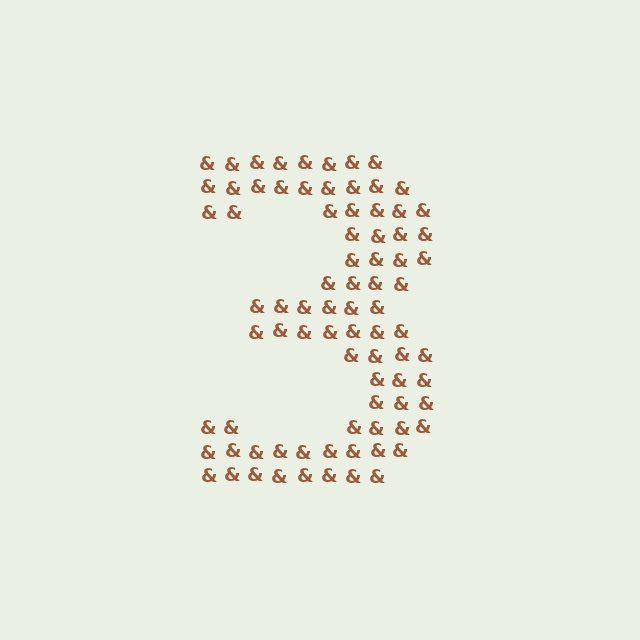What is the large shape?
The large shape is the digit 3.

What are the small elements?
The small elements are ampersands.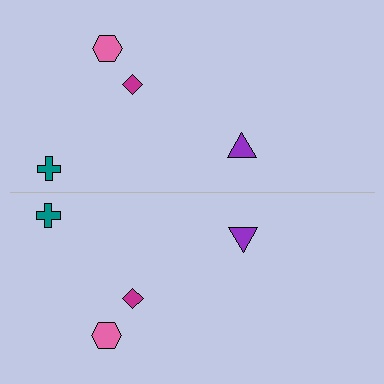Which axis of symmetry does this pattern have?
The pattern has a horizontal axis of symmetry running through the center of the image.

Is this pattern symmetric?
Yes, this pattern has bilateral (reflection) symmetry.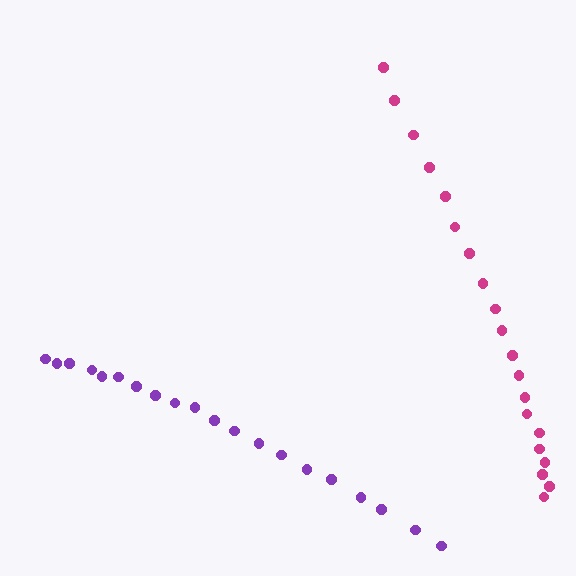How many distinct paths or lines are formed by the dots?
There are 2 distinct paths.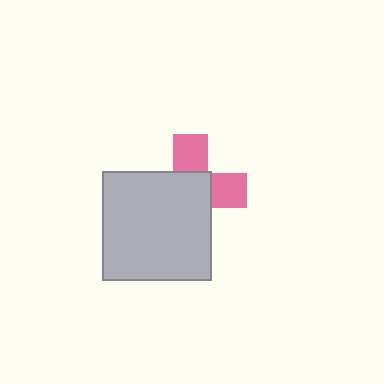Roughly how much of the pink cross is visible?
A small part of it is visible (roughly 38%).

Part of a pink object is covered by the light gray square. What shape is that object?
It is a cross.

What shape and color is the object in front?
The object in front is a light gray square.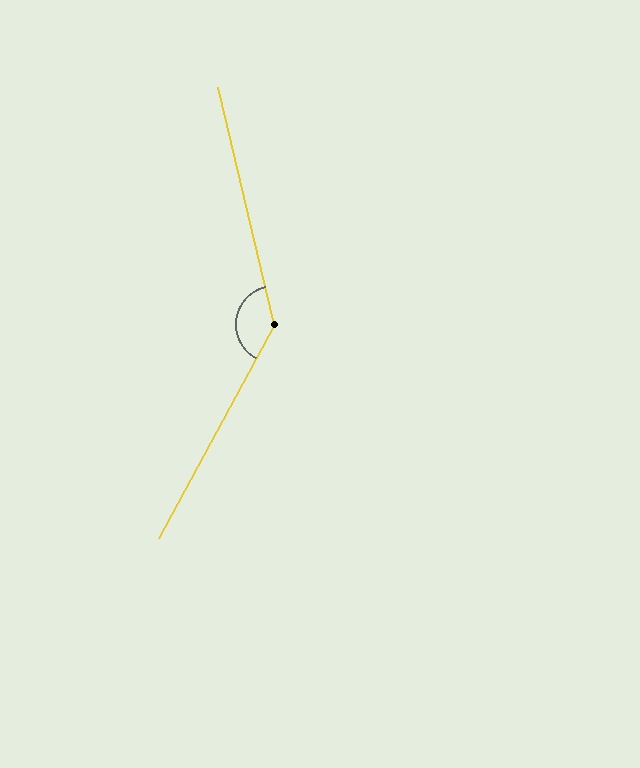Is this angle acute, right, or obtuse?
It is obtuse.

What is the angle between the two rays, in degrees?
Approximately 138 degrees.